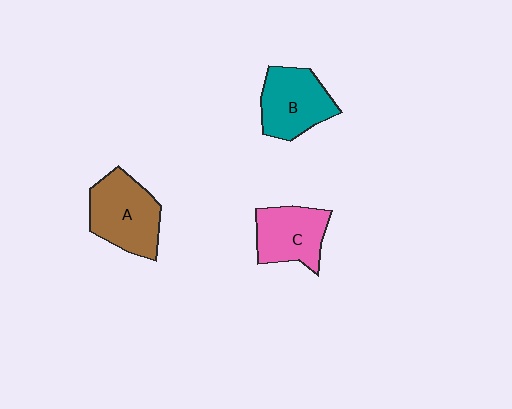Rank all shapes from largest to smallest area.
From largest to smallest: A (brown), B (teal), C (pink).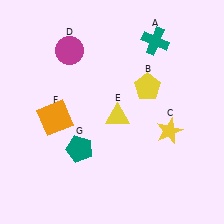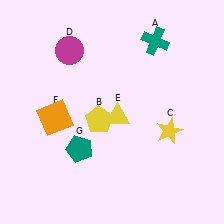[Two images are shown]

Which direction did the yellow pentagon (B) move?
The yellow pentagon (B) moved left.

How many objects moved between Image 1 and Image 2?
1 object moved between the two images.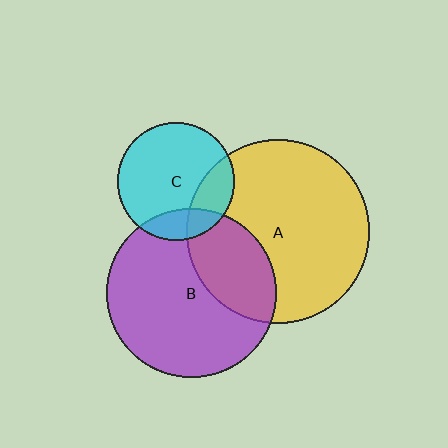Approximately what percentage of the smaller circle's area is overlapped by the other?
Approximately 15%.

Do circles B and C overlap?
Yes.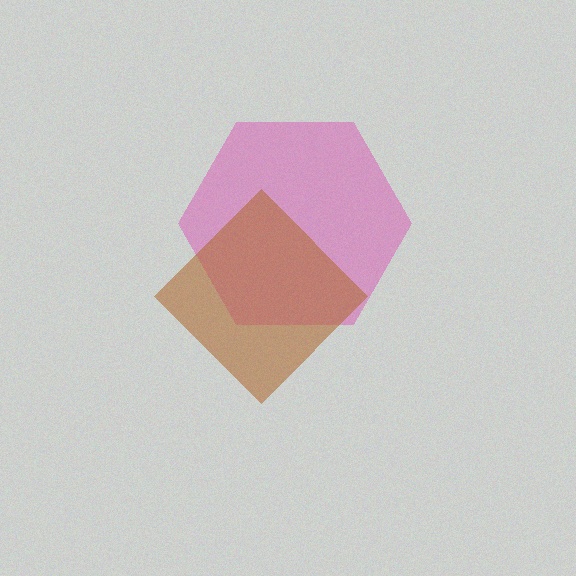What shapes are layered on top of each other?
The layered shapes are: a pink hexagon, a brown diamond.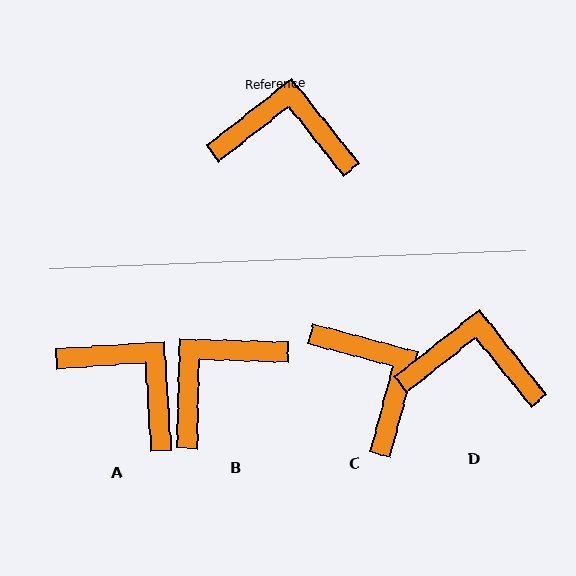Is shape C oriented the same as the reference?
No, it is off by about 53 degrees.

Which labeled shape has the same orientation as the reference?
D.